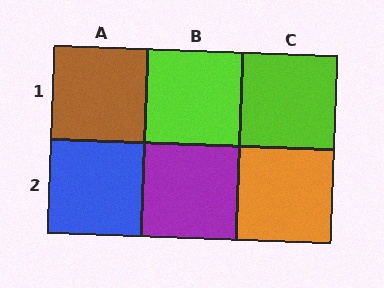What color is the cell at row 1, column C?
Lime.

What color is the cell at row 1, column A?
Brown.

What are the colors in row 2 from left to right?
Blue, purple, orange.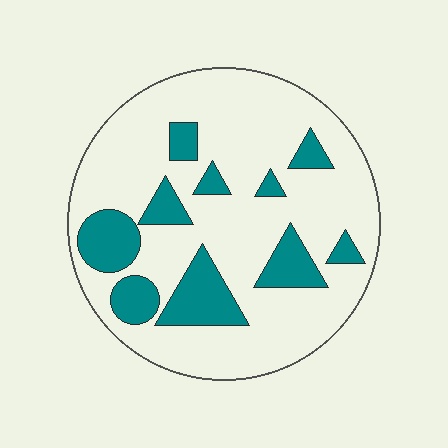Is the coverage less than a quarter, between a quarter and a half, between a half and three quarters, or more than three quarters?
Less than a quarter.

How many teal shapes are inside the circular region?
10.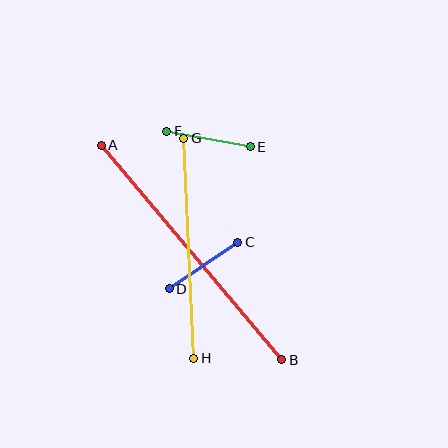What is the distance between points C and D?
The distance is approximately 83 pixels.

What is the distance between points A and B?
The distance is approximately 280 pixels.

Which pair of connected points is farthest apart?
Points A and B are farthest apart.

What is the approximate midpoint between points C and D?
The midpoint is at approximately (204, 266) pixels.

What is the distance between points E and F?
The distance is approximately 85 pixels.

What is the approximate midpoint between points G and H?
The midpoint is at approximately (189, 248) pixels.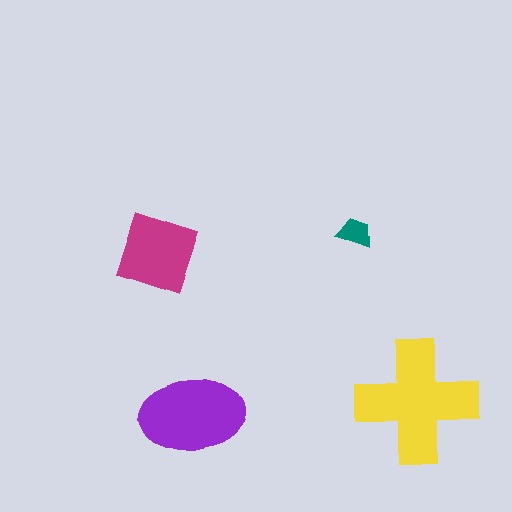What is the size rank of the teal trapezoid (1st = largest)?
4th.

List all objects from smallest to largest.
The teal trapezoid, the magenta square, the purple ellipse, the yellow cross.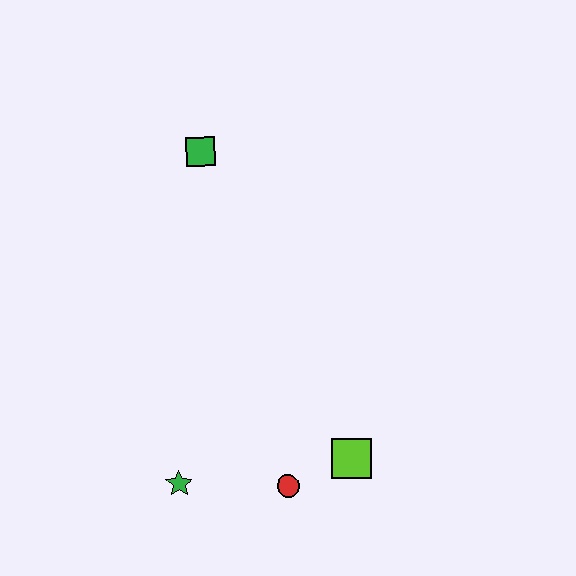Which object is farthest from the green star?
The green square is farthest from the green star.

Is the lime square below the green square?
Yes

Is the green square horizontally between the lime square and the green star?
Yes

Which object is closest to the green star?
The red circle is closest to the green star.